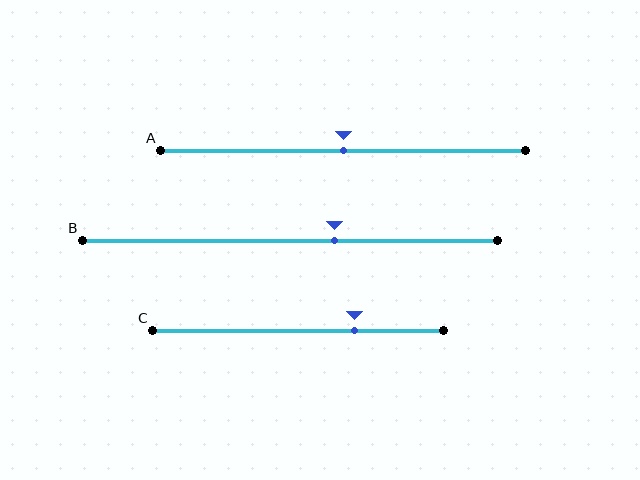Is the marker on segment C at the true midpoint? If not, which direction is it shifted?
No, the marker on segment C is shifted to the right by about 19% of the segment length.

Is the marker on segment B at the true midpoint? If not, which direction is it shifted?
No, the marker on segment B is shifted to the right by about 11% of the segment length.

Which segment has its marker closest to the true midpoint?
Segment A has its marker closest to the true midpoint.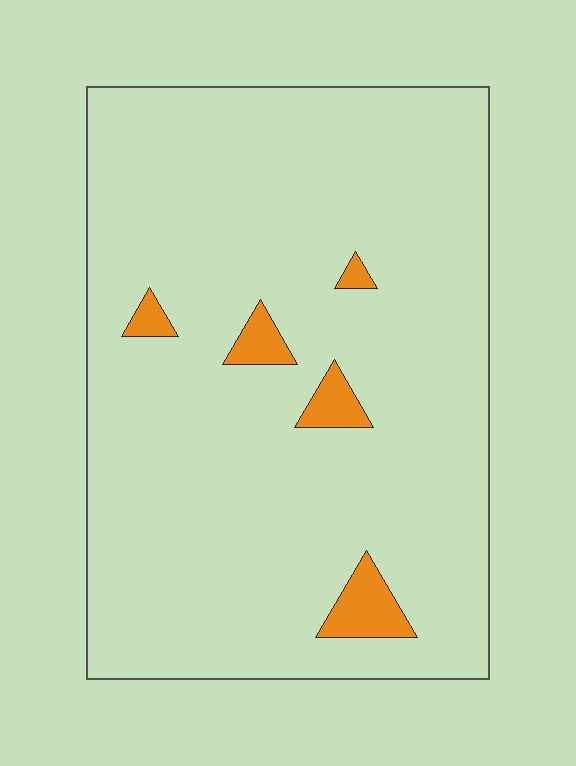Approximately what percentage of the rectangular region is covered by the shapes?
Approximately 5%.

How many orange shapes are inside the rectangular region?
5.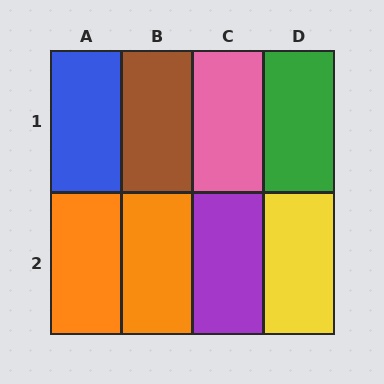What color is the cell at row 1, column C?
Pink.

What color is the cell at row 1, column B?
Brown.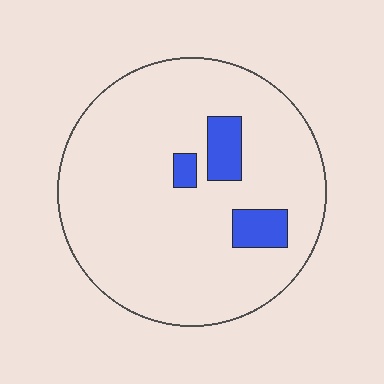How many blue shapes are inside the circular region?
3.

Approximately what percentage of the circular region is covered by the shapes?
Approximately 10%.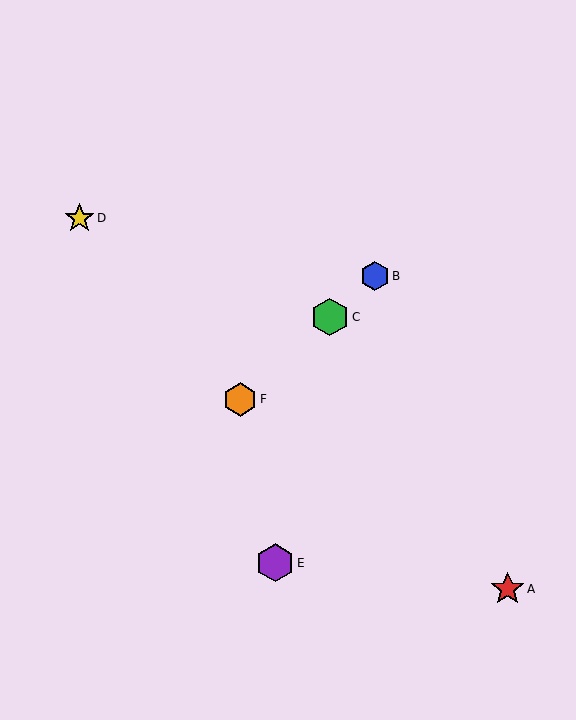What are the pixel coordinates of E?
Object E is at (275, 563).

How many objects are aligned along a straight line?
3 objects (B, C, F) are aligned along a straight line.